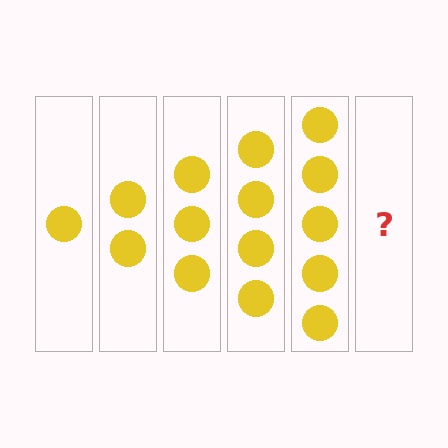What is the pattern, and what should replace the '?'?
The pattern is that each step adds one more circle. The '?' should be 6 circles.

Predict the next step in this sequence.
The next step is 6 circles.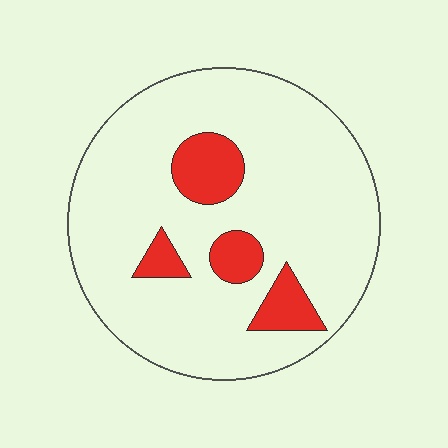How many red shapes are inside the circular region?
4.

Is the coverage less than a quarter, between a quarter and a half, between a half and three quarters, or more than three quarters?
Less than a quarter.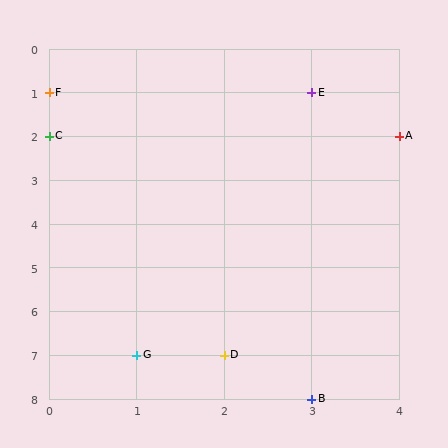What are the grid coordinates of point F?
Point F is at grid coordinates (0, 1).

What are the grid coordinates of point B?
Point B is at grid coordinates (3, 8).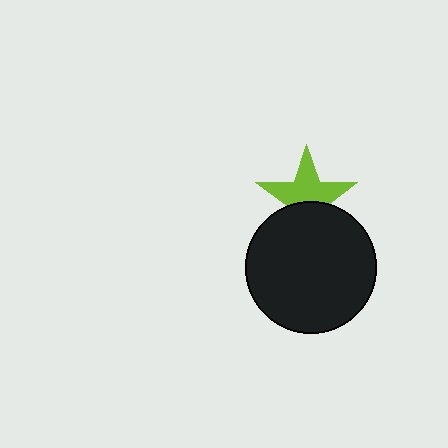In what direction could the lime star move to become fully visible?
The lime star could move up. That would shift it out from behind the black circle entirely.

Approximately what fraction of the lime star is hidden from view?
Roughly 40% of the lime star is hidden behind the black circle.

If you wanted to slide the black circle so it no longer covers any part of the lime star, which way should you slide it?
Slide it down — that is the most direct way to separate the two shapes.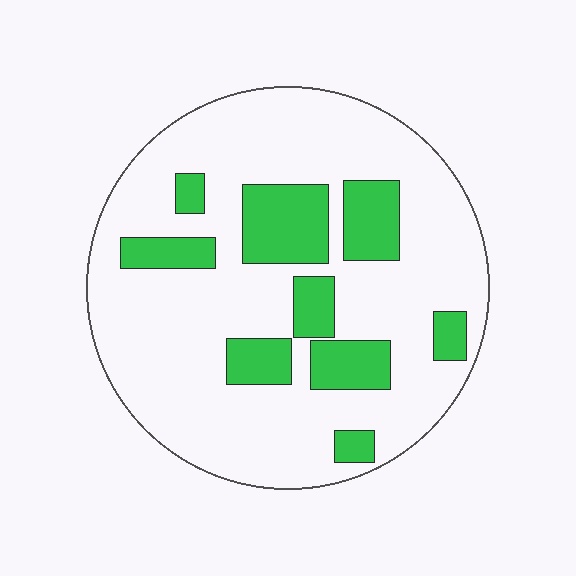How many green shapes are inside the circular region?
9.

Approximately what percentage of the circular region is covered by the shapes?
Approximately 20%.